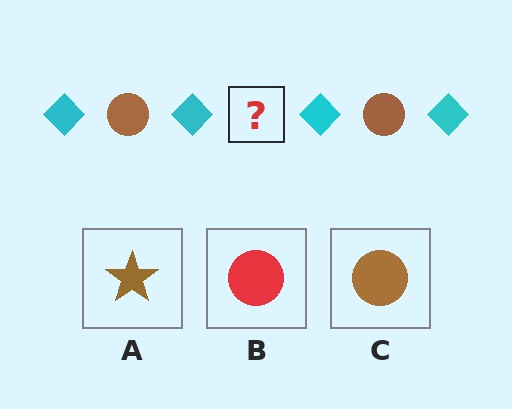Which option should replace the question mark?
Option C.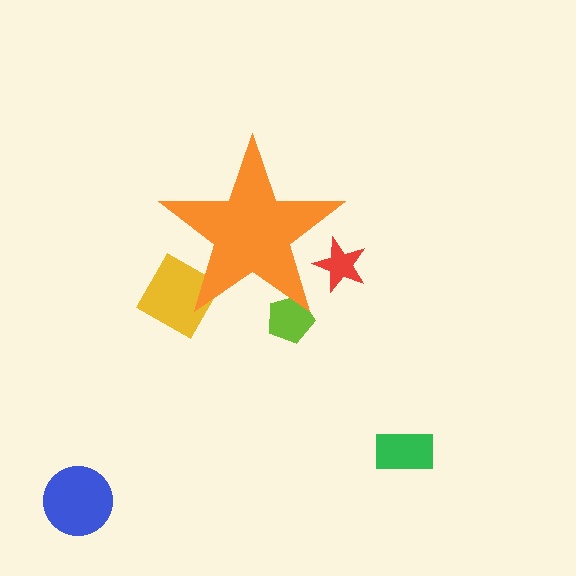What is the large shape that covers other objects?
An orange star.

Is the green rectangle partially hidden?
No, the green rectangle is fully visible.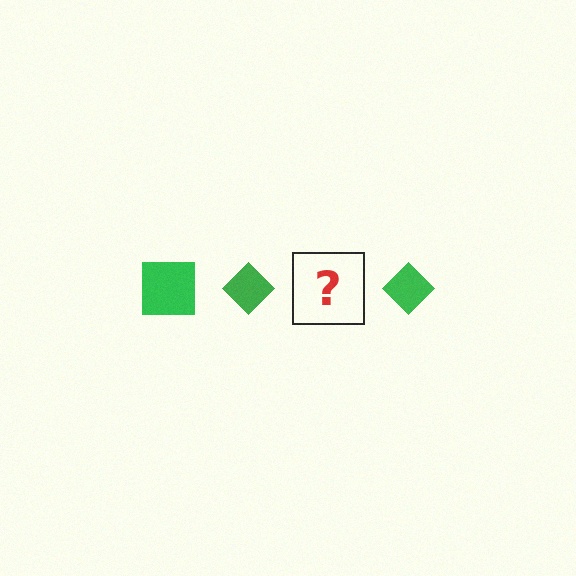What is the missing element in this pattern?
The missing element is a green square.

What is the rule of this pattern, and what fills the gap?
The rule is that the pattern cycles through square, diamond shapes in green. The gap should be filled with a green square.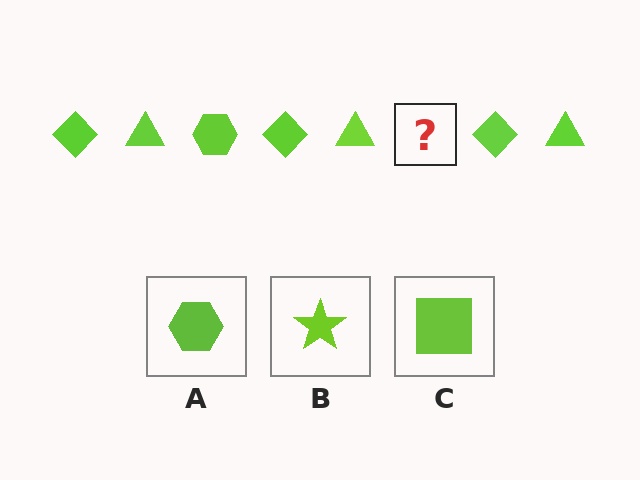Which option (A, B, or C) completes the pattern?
A.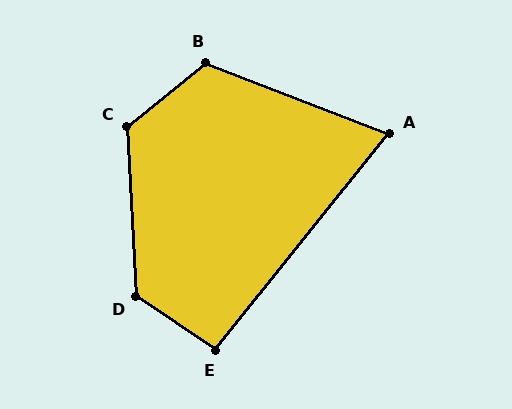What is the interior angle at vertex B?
Approximately 120 degrees (obtuse).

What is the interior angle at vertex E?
Approximately 95 degrees (approximately right).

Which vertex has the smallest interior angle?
A, at approximately 72 degrees.